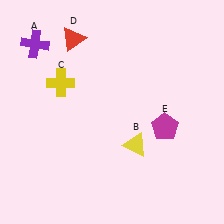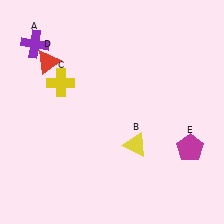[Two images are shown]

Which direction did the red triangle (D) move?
The red triangle (D) moved left.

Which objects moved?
The objects that moved are: the red triangle (D), the magenta pentagon (E).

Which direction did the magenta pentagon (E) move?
The magenta pentagon (E) moved right.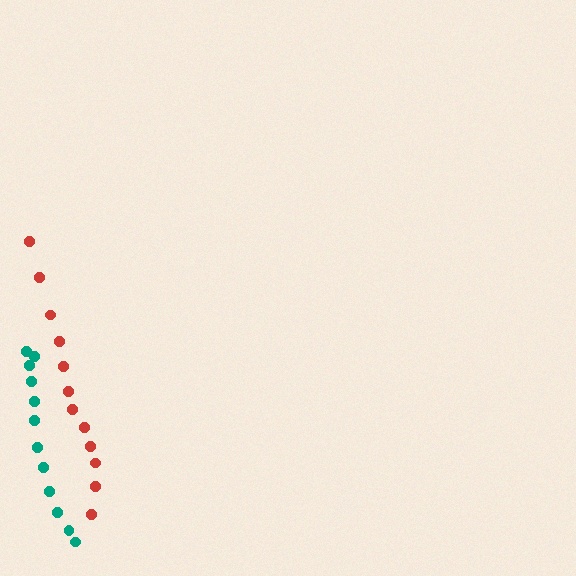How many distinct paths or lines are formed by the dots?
There are 2 distinct paths.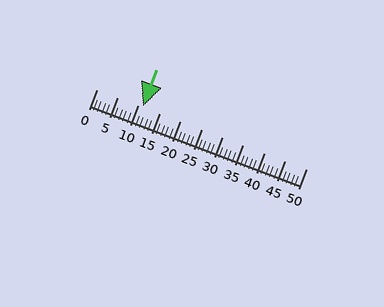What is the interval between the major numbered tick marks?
The major tick marks are spaced 5 units apart.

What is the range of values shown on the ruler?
The ruler shows values from 0 to 50.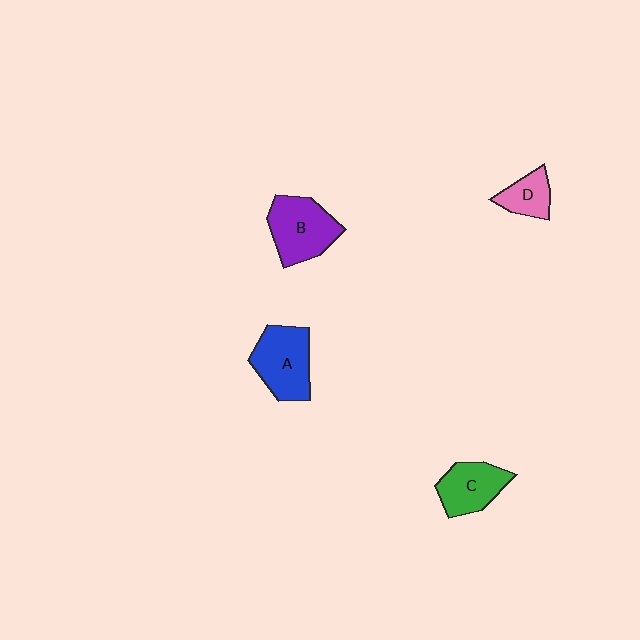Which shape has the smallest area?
Shape D (pink).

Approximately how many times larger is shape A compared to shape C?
Approximately 1.3 times.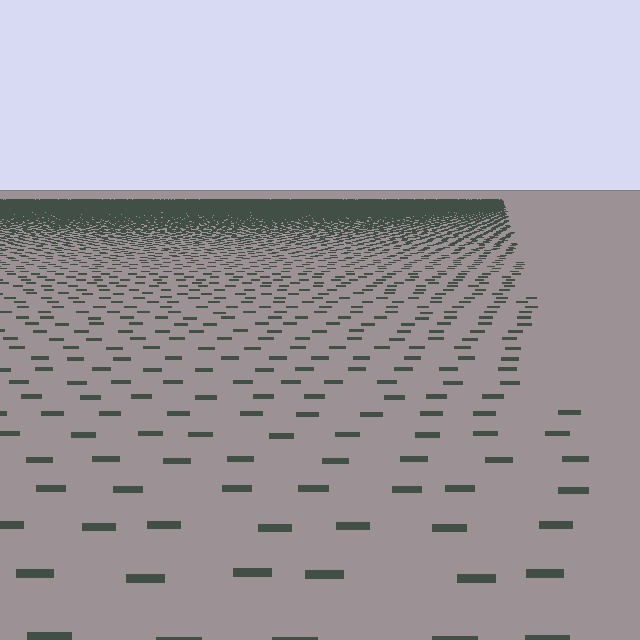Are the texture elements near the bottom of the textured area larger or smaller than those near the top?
Larger. Near the bottom, elements are closer to the viewer and appear at a bigger on-screen size.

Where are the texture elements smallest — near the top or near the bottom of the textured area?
Near the top.